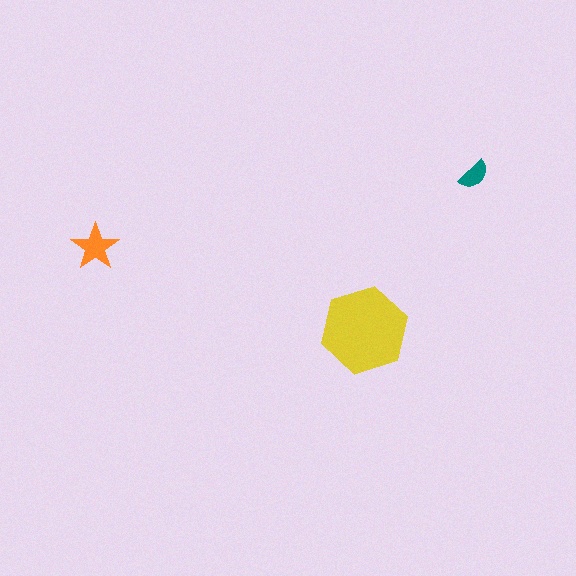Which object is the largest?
The yellow hexagon.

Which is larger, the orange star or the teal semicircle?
The orange star.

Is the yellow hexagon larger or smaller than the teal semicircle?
Larger.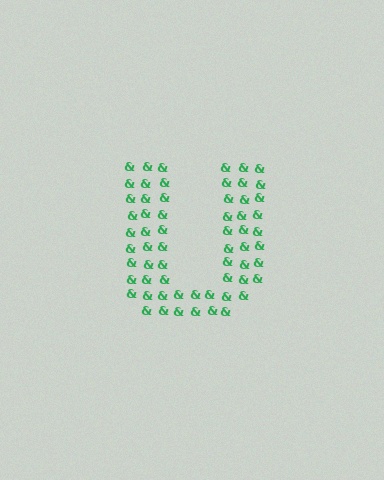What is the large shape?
The large shape is the letter U.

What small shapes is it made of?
It is made of small ampersands.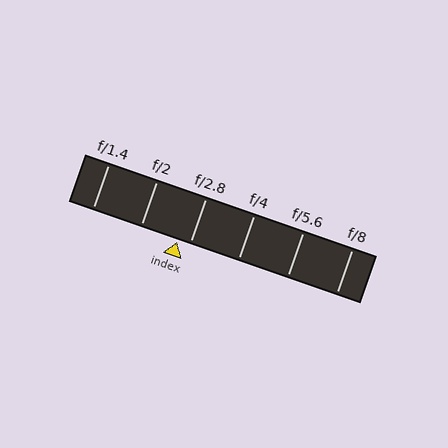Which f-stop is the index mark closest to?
The index mark is closest to f/2.8.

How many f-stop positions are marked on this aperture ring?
There are 6 f-stop positions marked.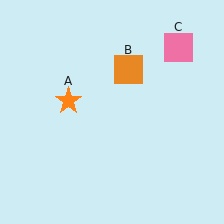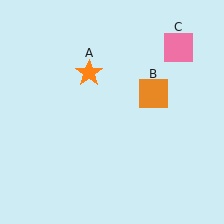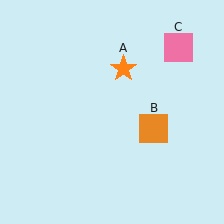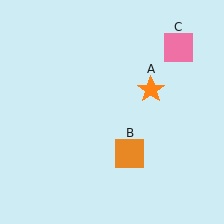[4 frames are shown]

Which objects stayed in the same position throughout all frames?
Pink square (object C) remained stationary.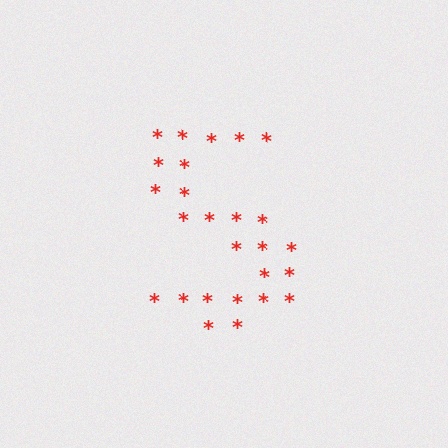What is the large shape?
The large shape is the letter S.